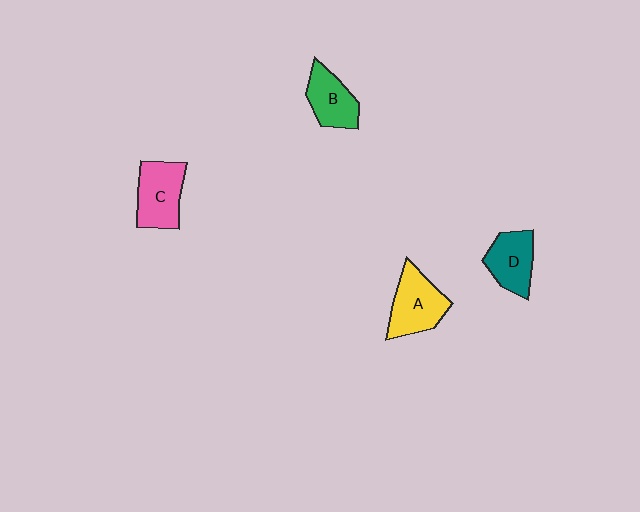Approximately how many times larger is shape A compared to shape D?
Approximately 1.2 times.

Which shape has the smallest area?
Shape B (green).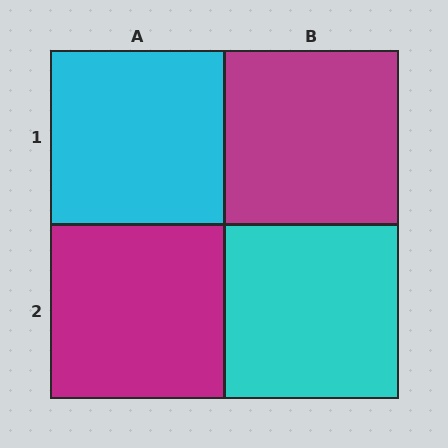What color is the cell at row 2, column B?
Cyan.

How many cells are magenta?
2 cells are magenta.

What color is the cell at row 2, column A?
Magenta.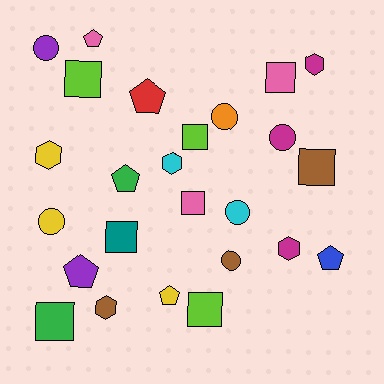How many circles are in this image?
There are 6 circles.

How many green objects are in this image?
There are 2 green objects.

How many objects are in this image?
There are 25 objects.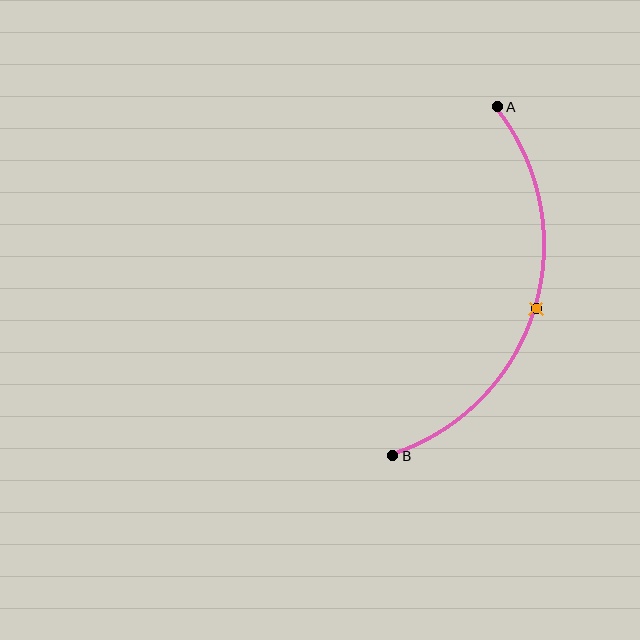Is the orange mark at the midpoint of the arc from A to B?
Yes. The orange mark lies on the arc at equal arc-length from both A and B — it is the arc midpoint.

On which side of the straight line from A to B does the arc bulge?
The arc bulges to the right of the straight line connecting A and B.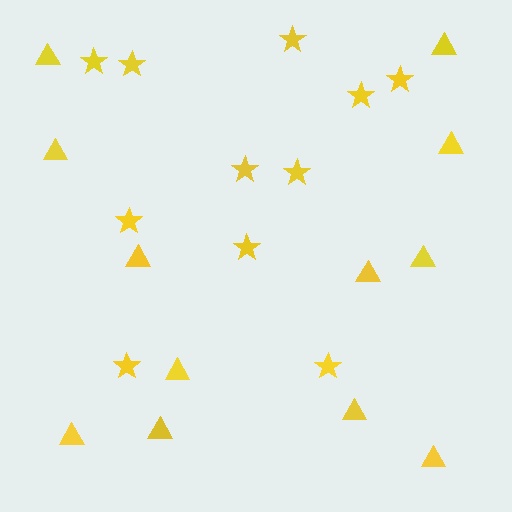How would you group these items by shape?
There are 2 groups: one group of stars (11) and one group of triangles (12).